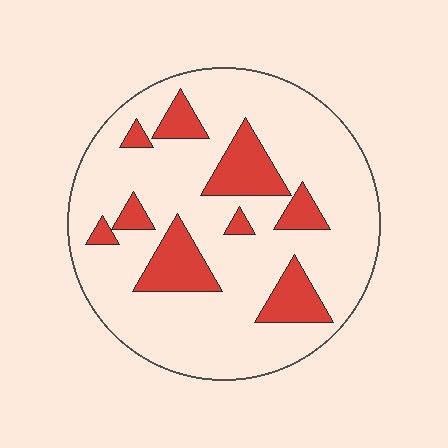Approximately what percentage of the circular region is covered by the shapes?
Approximately 20%.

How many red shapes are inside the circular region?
9.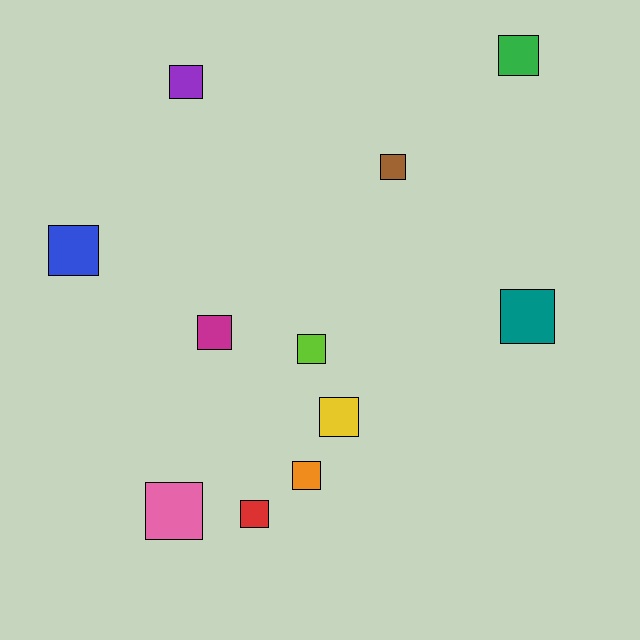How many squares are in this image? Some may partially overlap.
There are 11 squares.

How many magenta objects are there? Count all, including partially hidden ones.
There is 1 magenta object.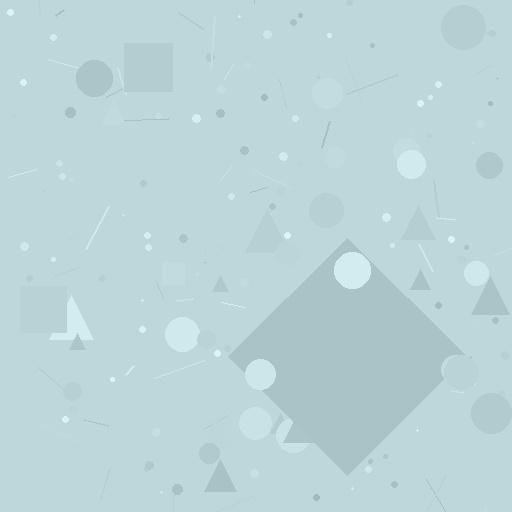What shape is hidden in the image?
A diamond is hidden in the image.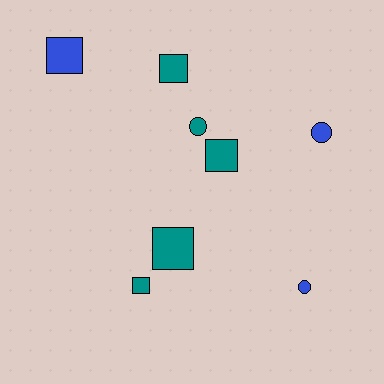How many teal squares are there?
There are 4 teal squares.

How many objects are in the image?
There are 8 objects.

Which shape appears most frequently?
Square, with 5 objects.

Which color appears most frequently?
Teal, with 5 objects.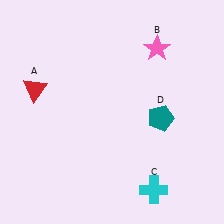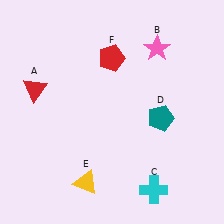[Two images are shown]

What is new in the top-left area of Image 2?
A red pentagon (F) was added in the top-left area of Image 2.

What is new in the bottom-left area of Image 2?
A yellow triangle (E) was added in the bottom-left area of Image 2.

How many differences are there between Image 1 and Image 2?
There are 2 differences between the two images.